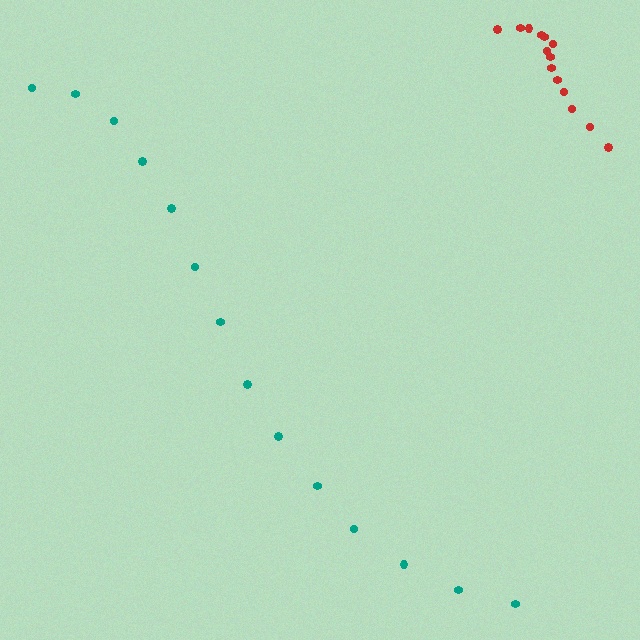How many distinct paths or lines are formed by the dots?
There are 2 distinct paths.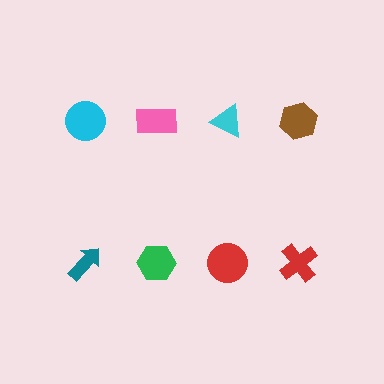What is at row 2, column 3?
A red circle.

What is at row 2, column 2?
A green hexagon.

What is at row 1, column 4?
A brown hexagon.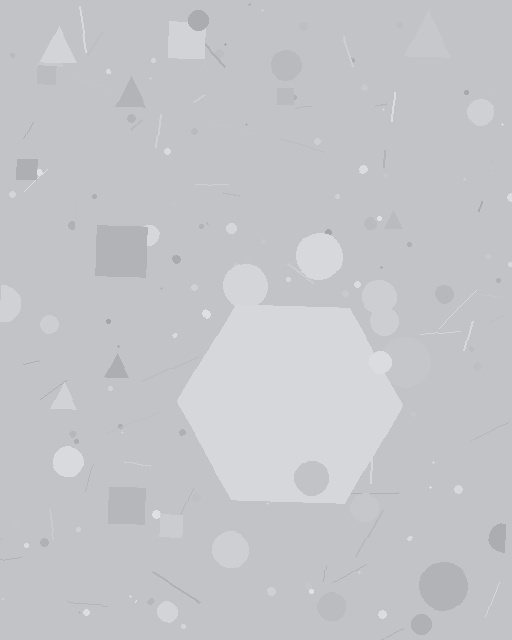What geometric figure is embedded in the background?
A hexagon is embedded in the background.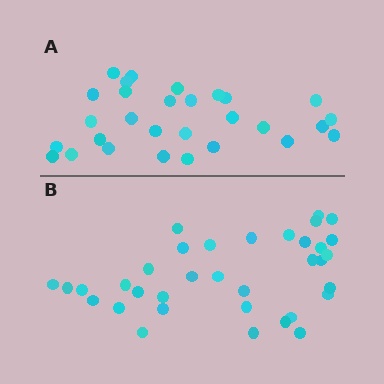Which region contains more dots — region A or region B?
Region B (the bottom region) has more dots.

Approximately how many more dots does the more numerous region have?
Region B has about 6 more dots than region A.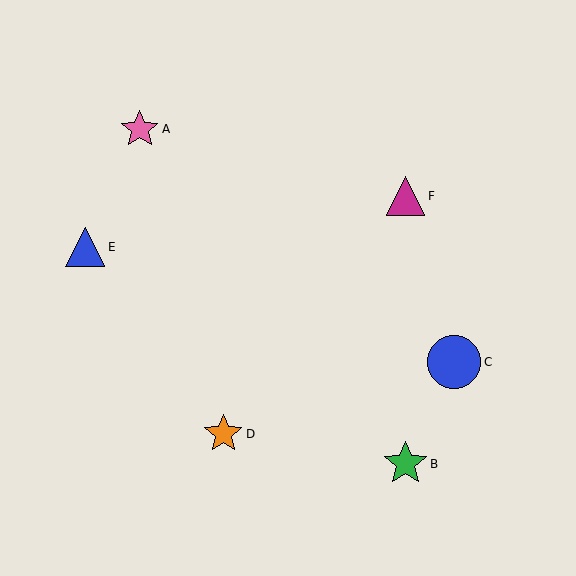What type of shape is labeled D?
Shape D is an orange star.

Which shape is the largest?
The blue circle (labeled C) is the largest.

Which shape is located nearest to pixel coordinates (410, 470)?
The green star (labeled B) at (406, 464) is nearest to that location.